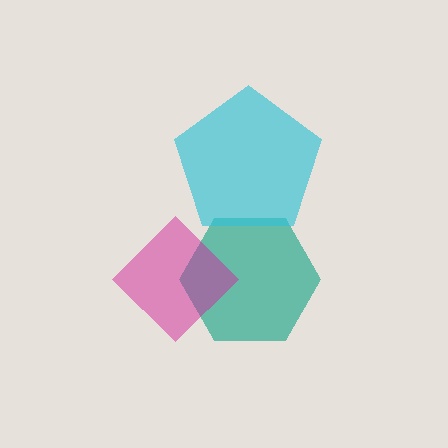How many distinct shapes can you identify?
There are 3 distinct shapes: a teal hexagon, a magenta diamond, a cyan pentagon.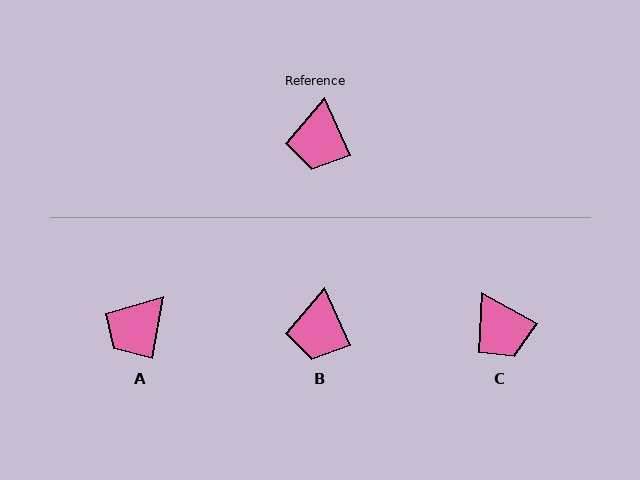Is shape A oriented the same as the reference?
No, it is off by about 34 degrees.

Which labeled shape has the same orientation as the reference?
B.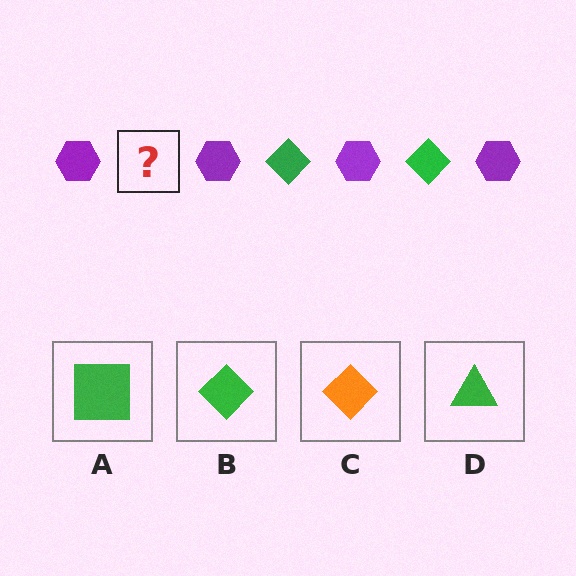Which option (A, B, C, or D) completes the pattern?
B.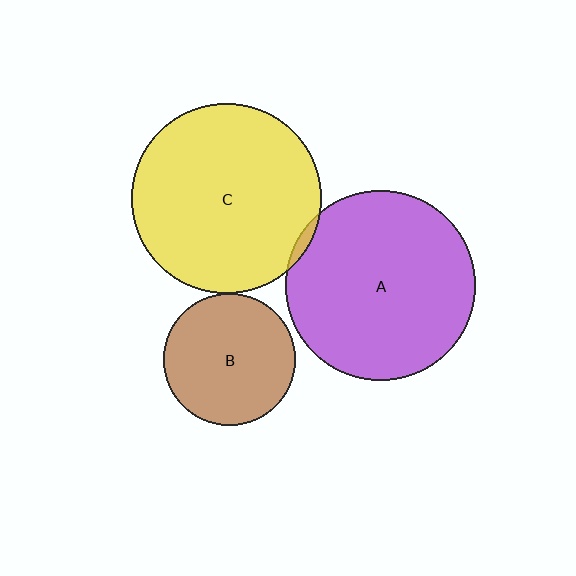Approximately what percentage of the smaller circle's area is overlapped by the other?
Approximately 5%.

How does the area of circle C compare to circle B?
Approximately 2.1 times.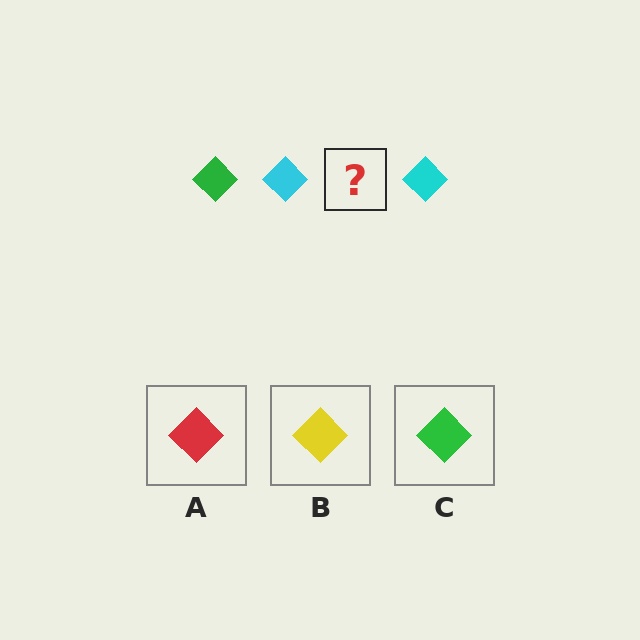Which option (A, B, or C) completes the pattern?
C.